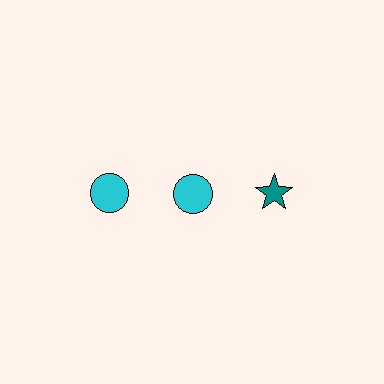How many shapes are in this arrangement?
There are 3 shapes arranged in a grid pattern.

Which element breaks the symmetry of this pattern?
The teal star in the top row, center column breaks the symmetry. All other shapes are cyan circles.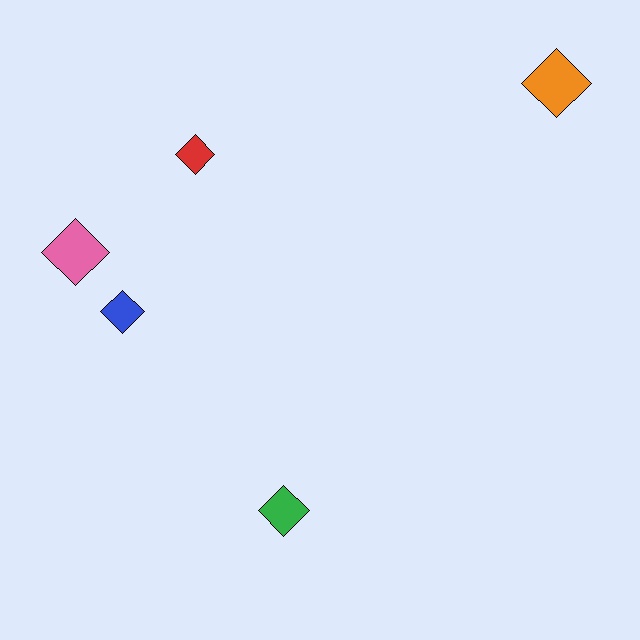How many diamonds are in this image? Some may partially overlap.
There are 5 diamonds.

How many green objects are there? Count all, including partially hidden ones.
There is 1 green object.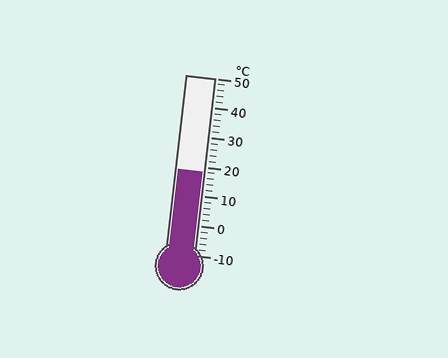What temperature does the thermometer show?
The thermometer shows approximately 18°C.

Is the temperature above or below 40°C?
The temperature is below 40°C.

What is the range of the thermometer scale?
The thermometer scale ranges from -10°C to 50°C.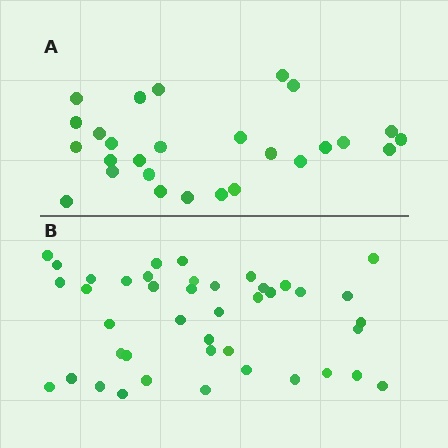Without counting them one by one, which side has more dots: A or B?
Region B (the bottom region) has more dots.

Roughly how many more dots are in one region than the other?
Region B has approximately 15 more dots than region A.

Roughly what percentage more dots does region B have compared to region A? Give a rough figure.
About 55% more.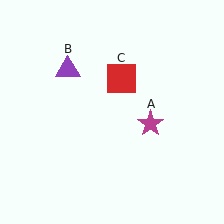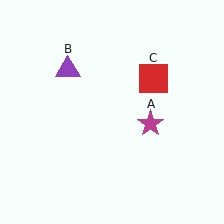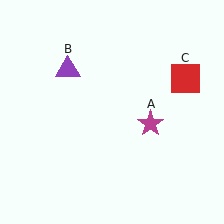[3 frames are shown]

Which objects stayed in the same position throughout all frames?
Magenta star (object A) and purple triangle (object B) remained stationary.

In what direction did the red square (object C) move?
The red square (object C) moved right.